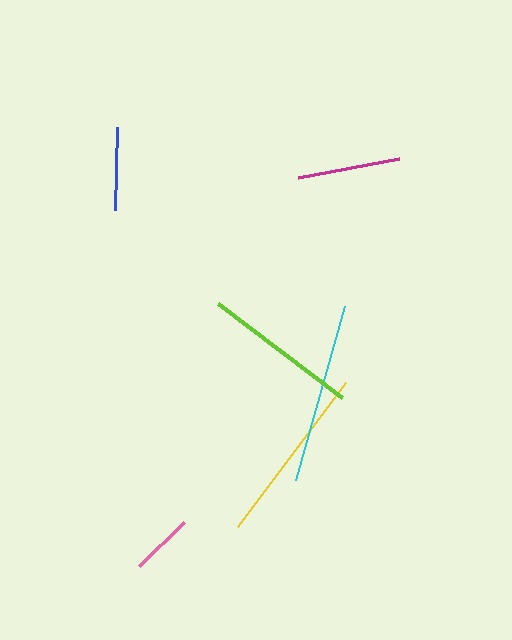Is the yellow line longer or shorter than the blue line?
The yellow line is longer than the blue line.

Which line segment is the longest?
The cyan line is the longest at approximately 181 pixels.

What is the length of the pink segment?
The pink segment is approximately 63 pixels long.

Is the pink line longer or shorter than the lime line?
The lime line is longer than the pink line.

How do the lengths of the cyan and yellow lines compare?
The cyan and yellow lines are approximately the same length.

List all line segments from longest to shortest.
From longest to shortest: cyan, yellow, lime, magenta, blue, pink.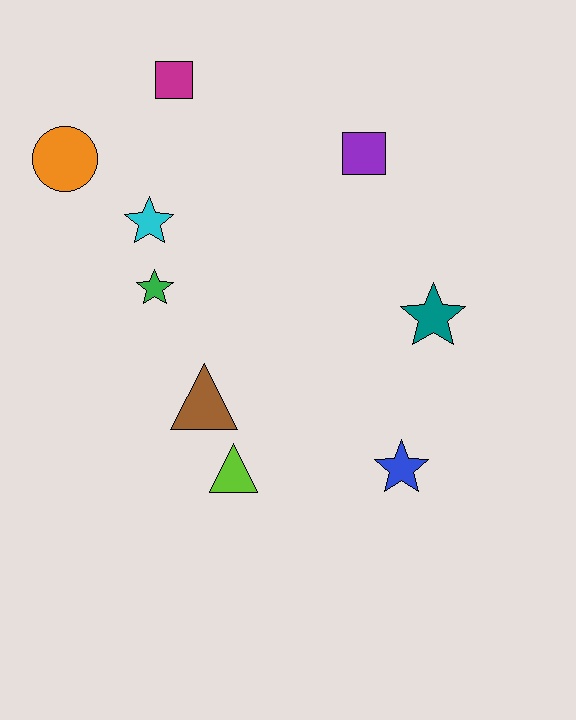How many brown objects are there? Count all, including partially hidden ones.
There is 1 brown object.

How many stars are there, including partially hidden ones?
There are 4 stars.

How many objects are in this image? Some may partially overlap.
There are 9 objects.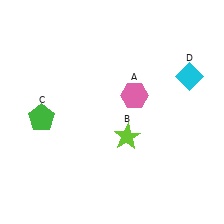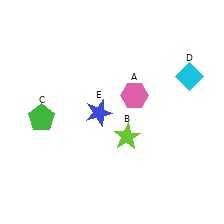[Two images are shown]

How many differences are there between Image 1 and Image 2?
There is 1 difference between the two images.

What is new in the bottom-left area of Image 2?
A blue star (E) was added in the bottom-left area of Image 2.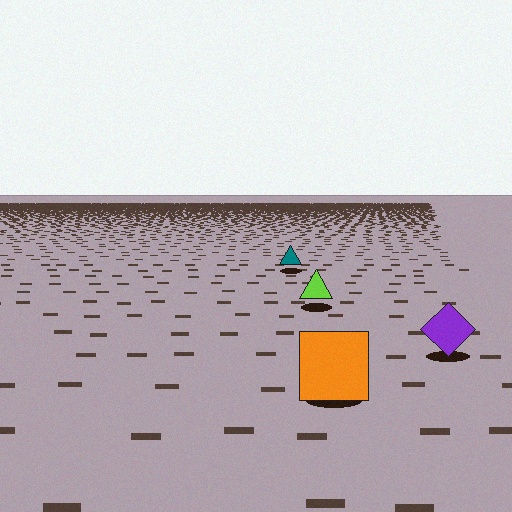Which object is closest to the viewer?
The orange square is closest. The texture marks near it are larger and more spread out.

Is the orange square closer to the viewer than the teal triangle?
Yes. The orange square is closer — you can tell from the texture gradient: the ground texture is coarser near it.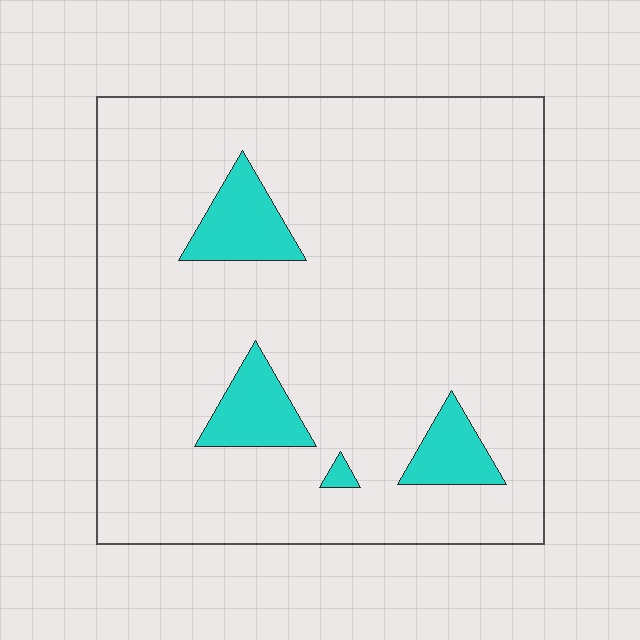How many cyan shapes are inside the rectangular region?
4.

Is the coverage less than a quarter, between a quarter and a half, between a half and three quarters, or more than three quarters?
Less than a quarter.